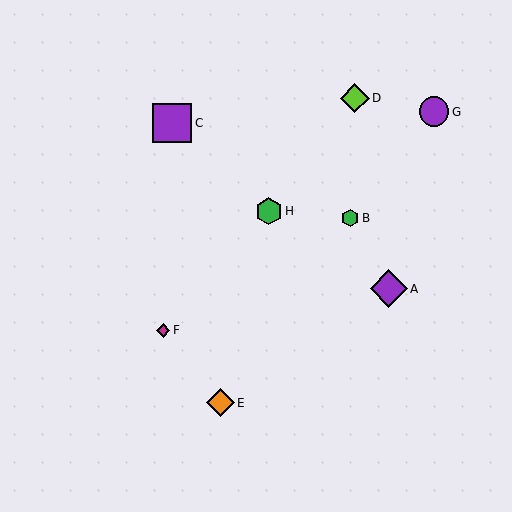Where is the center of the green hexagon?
The center of the green hexagon is at (269, 211).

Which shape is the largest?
The purple square (labeled C) is the largest.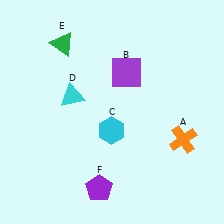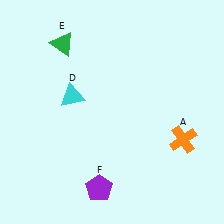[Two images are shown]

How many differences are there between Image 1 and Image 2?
There are 2 differences between the two images.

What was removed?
The cyan hexagon (C), the purple square (B) were removed in Image 2.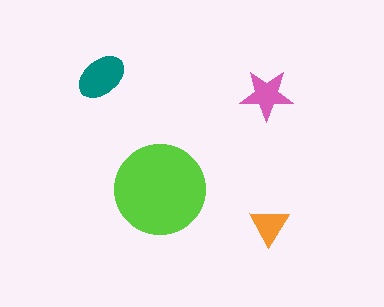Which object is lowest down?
The orange triangle is bottommost.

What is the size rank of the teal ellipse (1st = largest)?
2nd.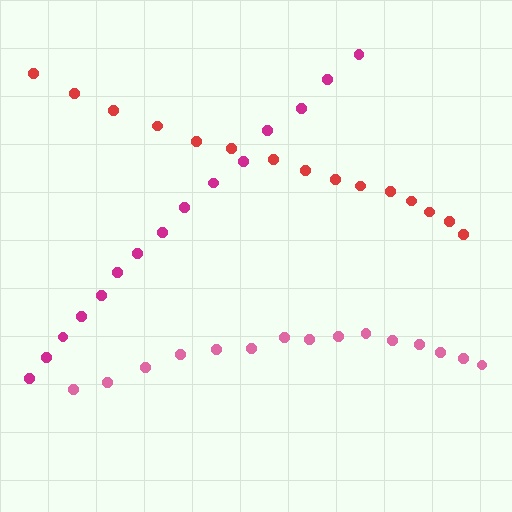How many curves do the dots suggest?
There are 3 distinct paths.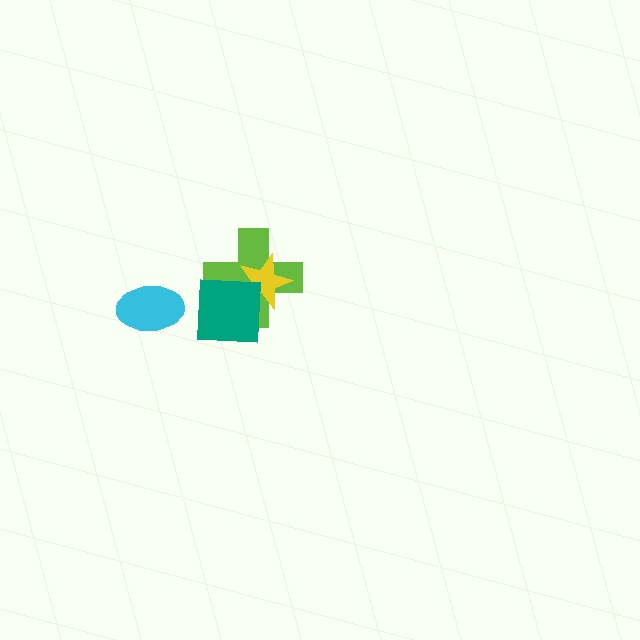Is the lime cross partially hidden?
Yes, it is partially covered by another shape.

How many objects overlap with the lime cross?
2 objects overlap with the lime cross.